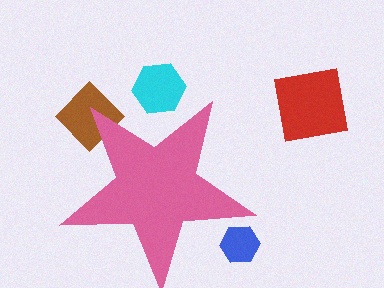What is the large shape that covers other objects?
A pink star.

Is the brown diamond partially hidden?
Yes, the brown diamond is partially hidden behind the pink star.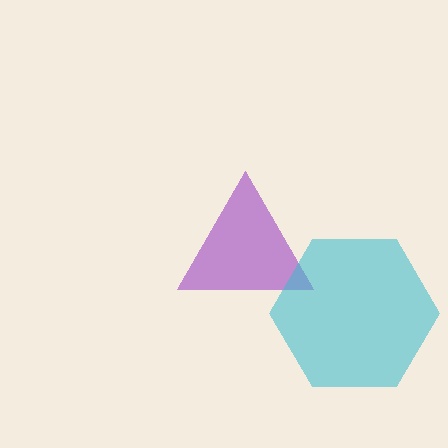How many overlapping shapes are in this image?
There are 2 overlapping shapes in the image.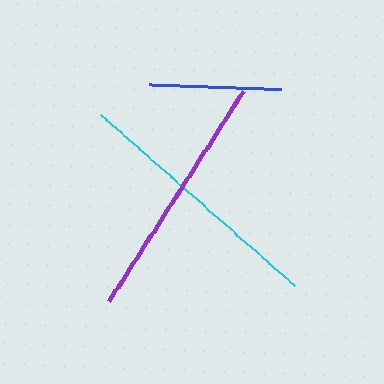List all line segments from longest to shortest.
From longest to shortest: cyan, purple, blue.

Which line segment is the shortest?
The blue line is the shortest at approximately 132 pixels.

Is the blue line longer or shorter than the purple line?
The purple line is longer than the blue line.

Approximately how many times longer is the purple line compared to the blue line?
The purple line is approximately 1.9 times the length of the blue line.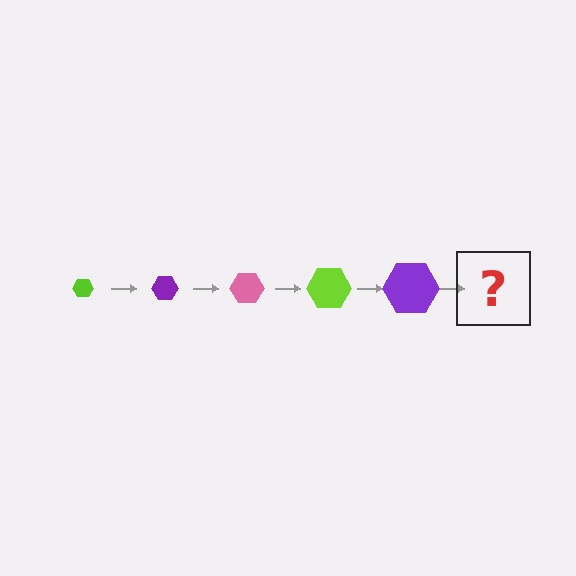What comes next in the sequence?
The next element should be a pink hexagon, larger than the previous one.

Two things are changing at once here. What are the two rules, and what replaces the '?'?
The two rules are that the hexagon grows larger each step and the color cycles through lime, purple, and pink. The '?' should be a pink hexagon, larger than the previous one.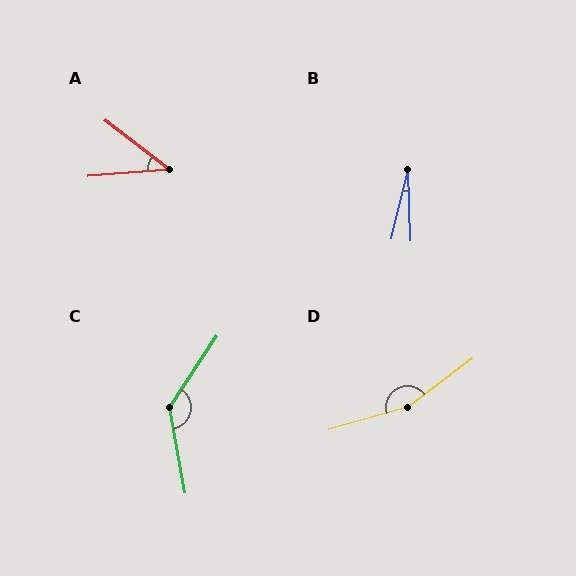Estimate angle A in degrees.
Approximately 42 degrees.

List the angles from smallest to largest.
B (15°), A (42°), C (136°), D (159°).